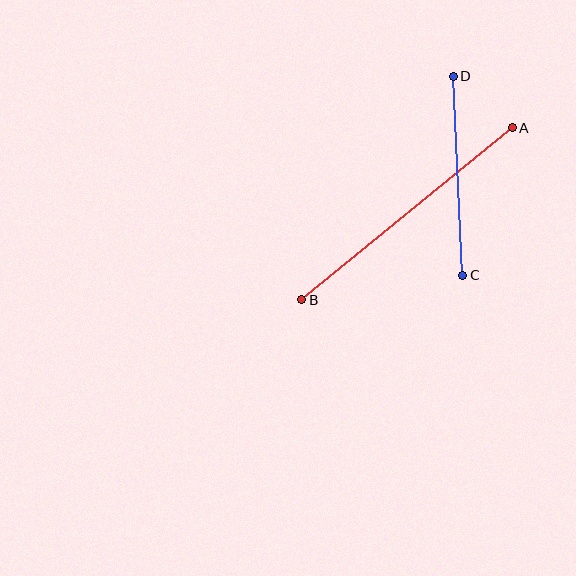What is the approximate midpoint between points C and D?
The midpoint is at approximately (458, 176) pixels.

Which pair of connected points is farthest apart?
Points A and B are farthest apart.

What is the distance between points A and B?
The distance is approximately 272 pixels.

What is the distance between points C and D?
The distance is approximately 199 pixels.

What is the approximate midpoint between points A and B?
The midpoint is at approximately (407, 214) pixels.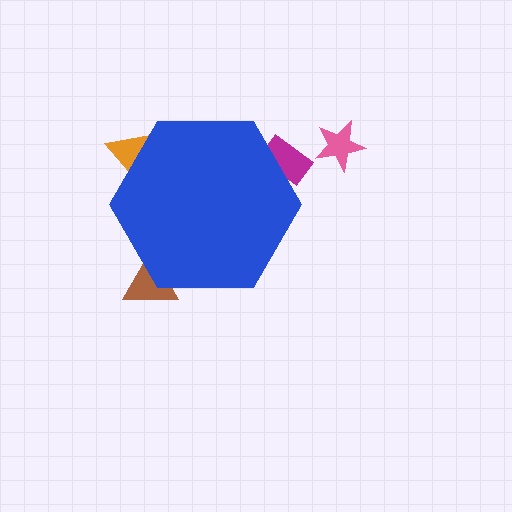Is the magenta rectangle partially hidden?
Yes, the magenta rectangle is partially hidden behind the blue hexagon.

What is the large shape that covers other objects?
A blue hexagon.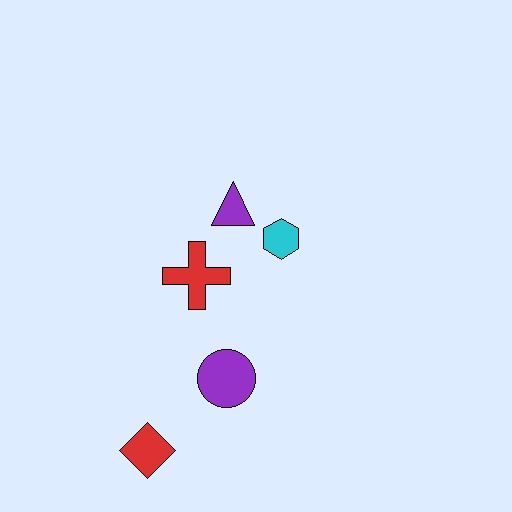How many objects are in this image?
There are 5 objects.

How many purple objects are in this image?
There are 2 purple objects.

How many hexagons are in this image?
There is 1 hexagon.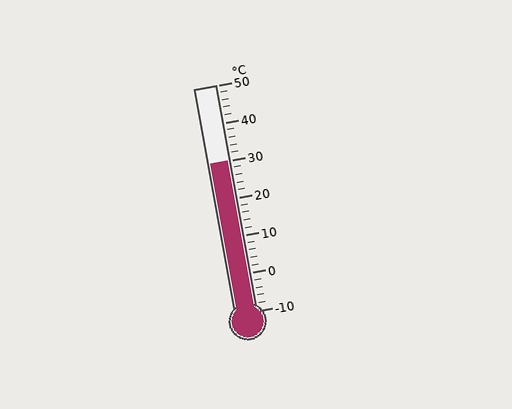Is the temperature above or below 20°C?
The temperature is above 20°C.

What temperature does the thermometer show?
The thermometer shows approximately 30°C.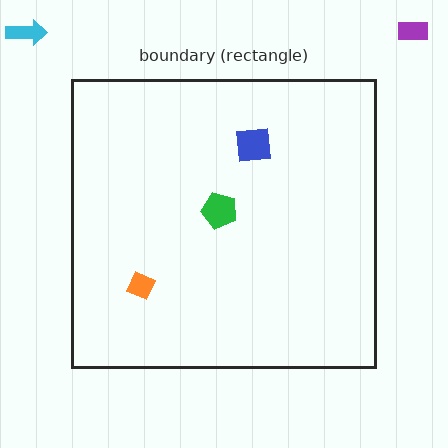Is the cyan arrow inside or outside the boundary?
Outside.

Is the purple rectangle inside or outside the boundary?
Outside.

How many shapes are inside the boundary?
3 inside, 2 outside.